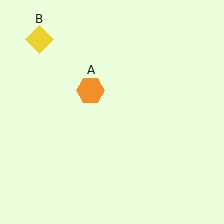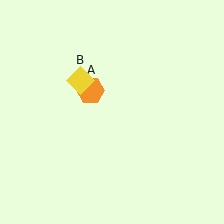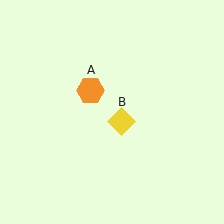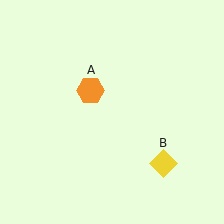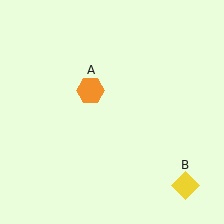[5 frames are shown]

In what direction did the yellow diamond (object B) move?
The yellow diamond (object B) moved down and to the right.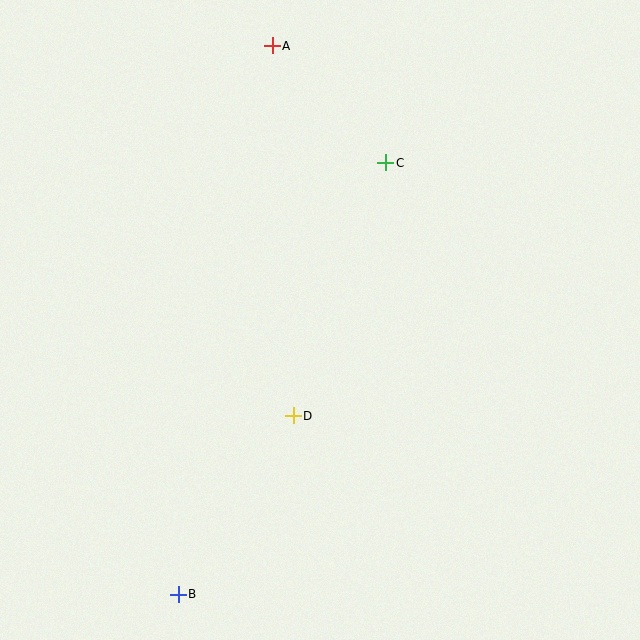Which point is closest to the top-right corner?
Point C is closest to the top-right corner.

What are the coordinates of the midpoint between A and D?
The midpoint between A and D is at (283, 231).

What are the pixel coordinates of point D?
Point D is at (293, 416).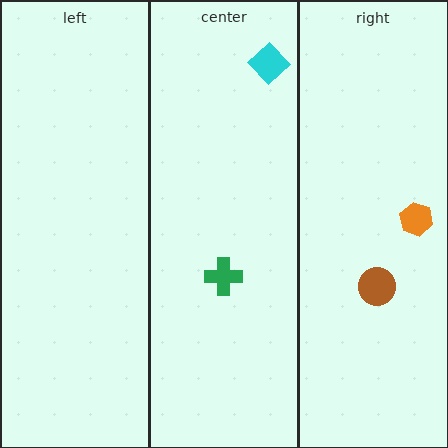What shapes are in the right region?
The orange hexagon, the brown circle.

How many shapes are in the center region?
2.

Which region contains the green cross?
The center region.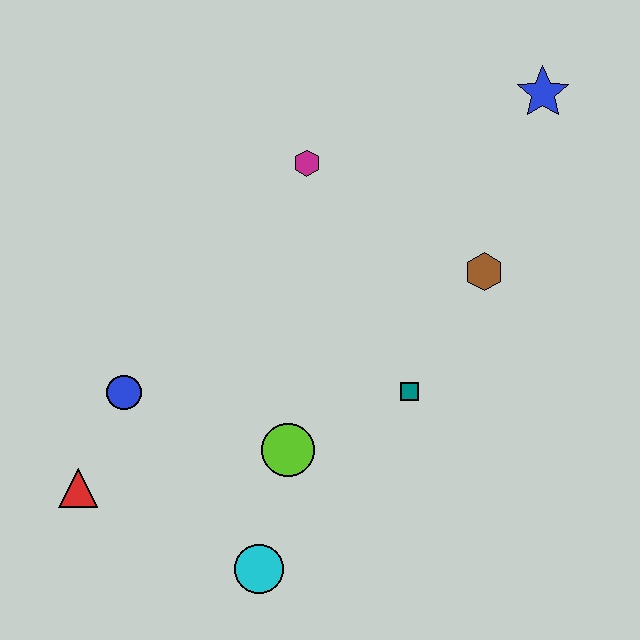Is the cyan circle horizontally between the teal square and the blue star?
No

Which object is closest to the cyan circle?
The lime circle is closest to the cyan circle.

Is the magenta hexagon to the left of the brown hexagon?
Yes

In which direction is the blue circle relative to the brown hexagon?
The blue circle is to the left of the brown hexagon.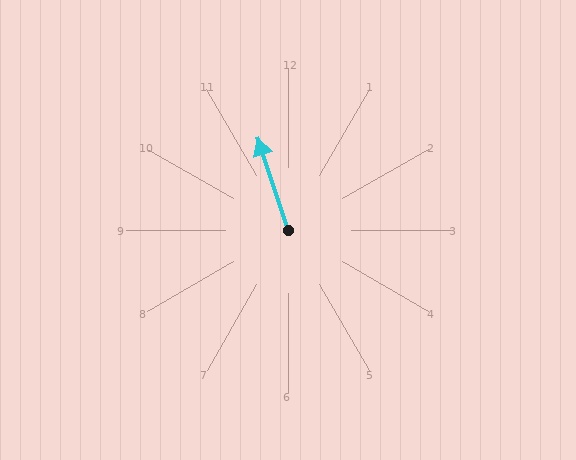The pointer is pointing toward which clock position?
Roughly 11 o'clock.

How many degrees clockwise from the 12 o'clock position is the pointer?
Approximately 342 degrees.